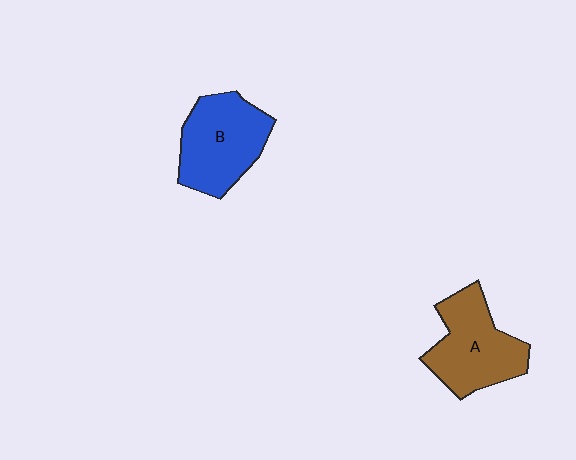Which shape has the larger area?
Shape B (blue).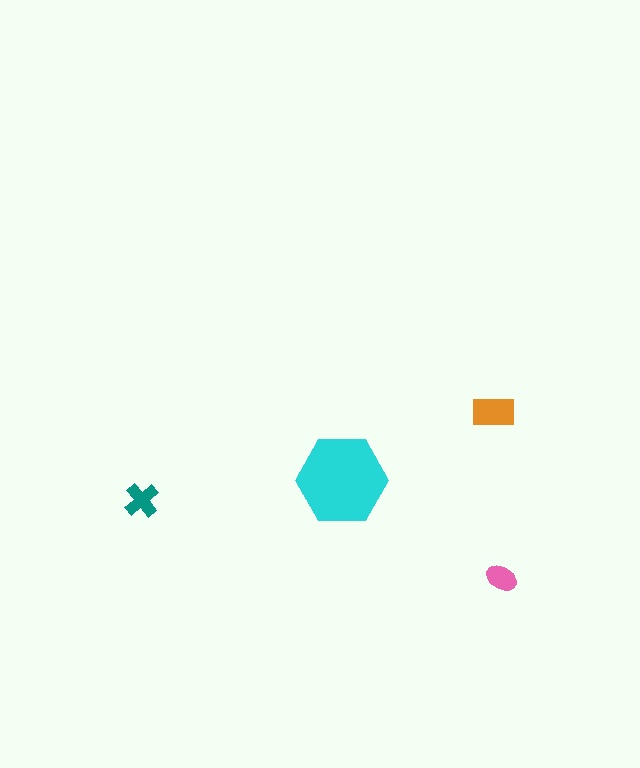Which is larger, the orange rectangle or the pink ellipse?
The orange rectangle.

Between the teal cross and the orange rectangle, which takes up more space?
The orange rectangle.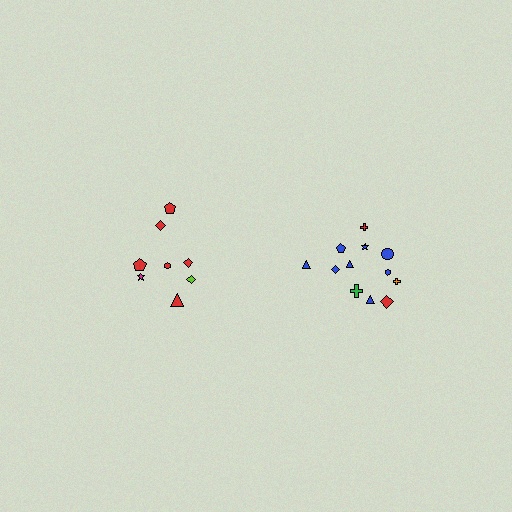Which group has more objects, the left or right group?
The right group.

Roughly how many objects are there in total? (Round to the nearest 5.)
Roughly 20 objects in total.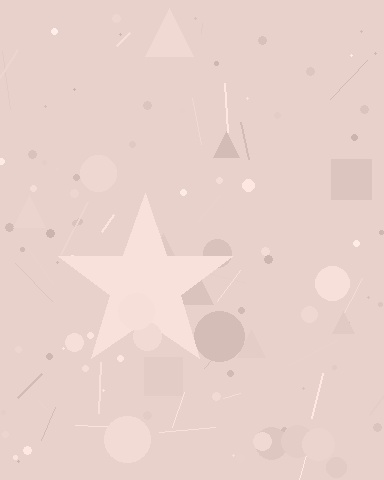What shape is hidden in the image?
A star is hidden in the image.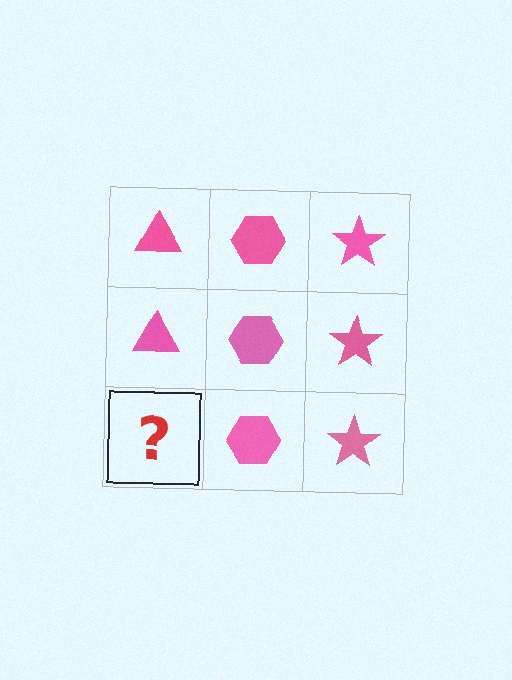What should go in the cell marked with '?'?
The missing cell should contain a pink triangle.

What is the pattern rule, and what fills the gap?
The rule is that each column has a consistent shape. The gap should be filled with a pink triangle.